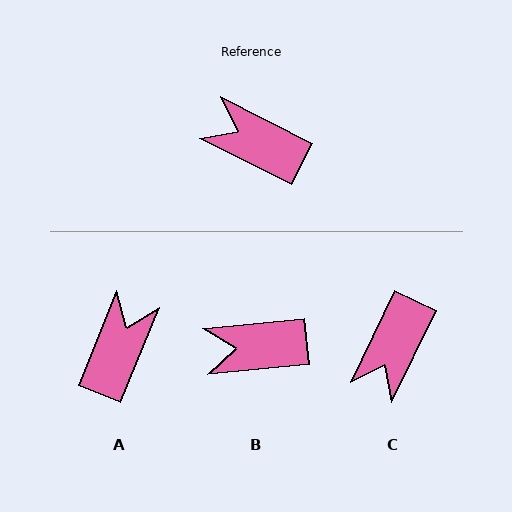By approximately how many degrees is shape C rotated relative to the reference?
Approximately 91 degrees counter-clockwise.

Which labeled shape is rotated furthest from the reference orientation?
C, about 91 degrees away.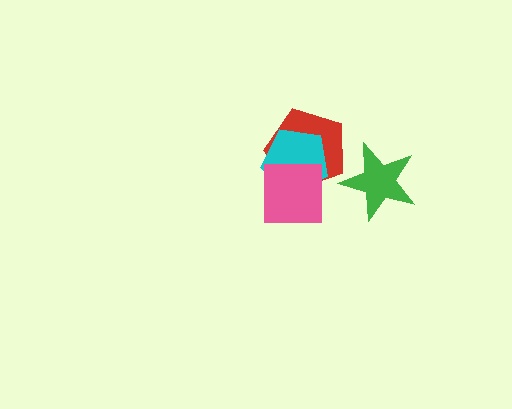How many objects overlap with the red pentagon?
2 objects overlap with the red pentagon.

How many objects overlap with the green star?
0 objects overlap with the green star.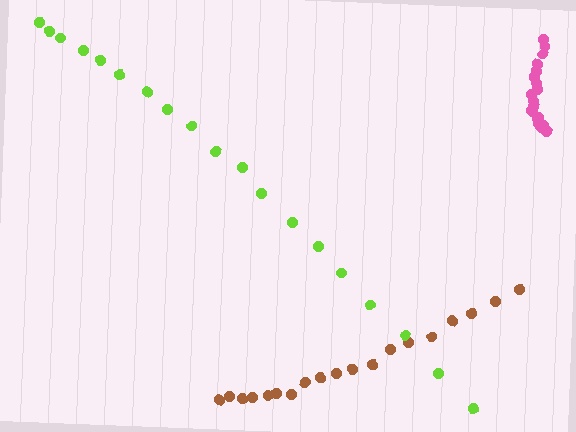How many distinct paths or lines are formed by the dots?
There are 3 distinct paths.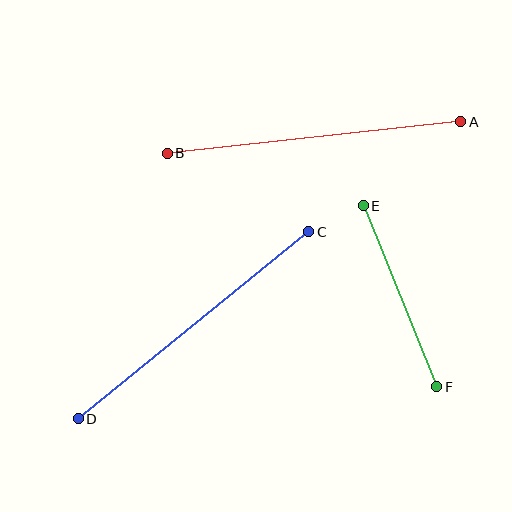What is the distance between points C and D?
The distance is approximately 296 pixels.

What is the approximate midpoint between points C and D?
The midpoint is at approximately (193, 325) pixels.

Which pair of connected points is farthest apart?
Points C and D are farthest apart.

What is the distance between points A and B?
The distance is approximately 295 pixels.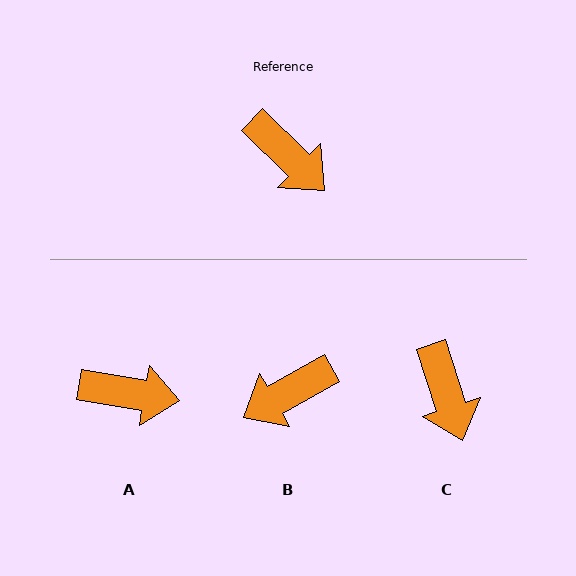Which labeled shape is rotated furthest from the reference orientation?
B, about 106 degrees away.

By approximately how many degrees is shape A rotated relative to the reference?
Approximately 35 degrees counter-clockwise.